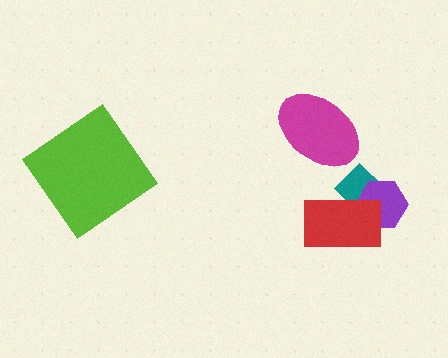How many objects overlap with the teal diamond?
2 objects overlap with the teal diamond.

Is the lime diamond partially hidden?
No, no other shape covers it.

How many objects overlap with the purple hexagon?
2 objects overlap with the purple hexagon.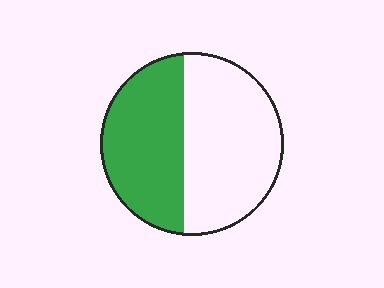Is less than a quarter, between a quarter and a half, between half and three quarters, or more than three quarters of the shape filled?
Between a quarter and a half.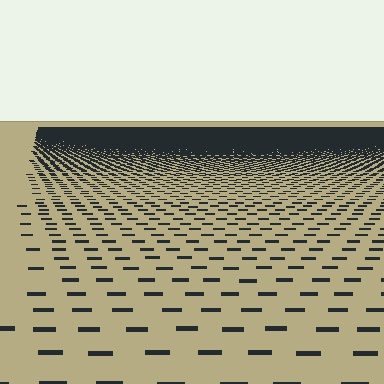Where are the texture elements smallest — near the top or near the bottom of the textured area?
Near the top.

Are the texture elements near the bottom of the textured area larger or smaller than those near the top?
Larger. Near the bottom, elements are closer to the viewer and appear at a bigger on-screen size.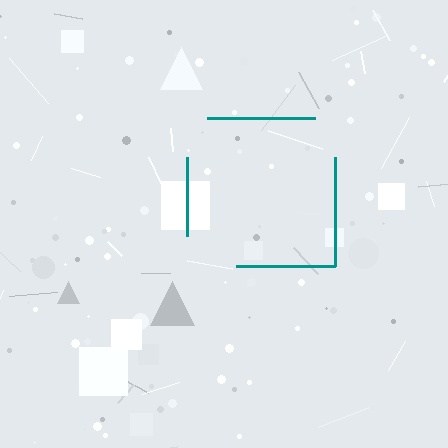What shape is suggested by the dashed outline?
The dashed outline suggests a square.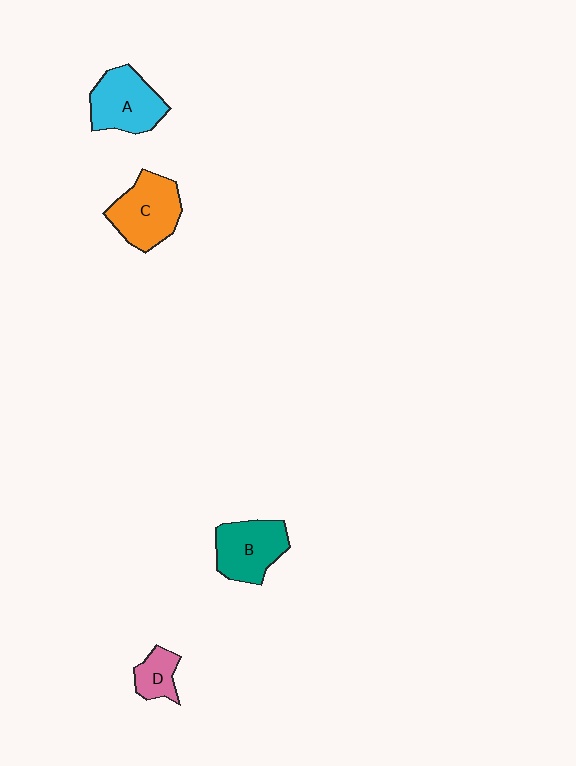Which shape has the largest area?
Shape C (orange).